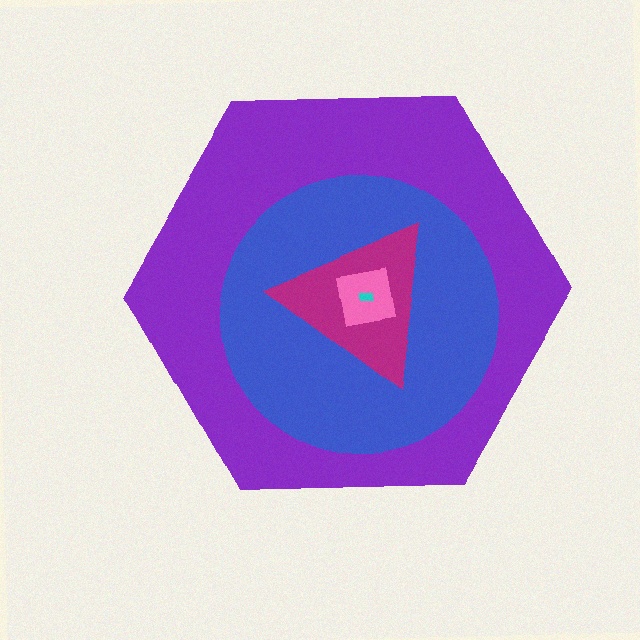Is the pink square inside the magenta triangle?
Yes.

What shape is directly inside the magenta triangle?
The pink square.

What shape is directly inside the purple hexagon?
The blue circle.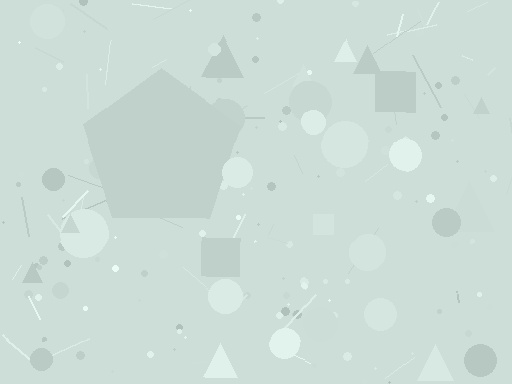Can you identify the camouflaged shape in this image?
The camouflaged shape is a pentagon.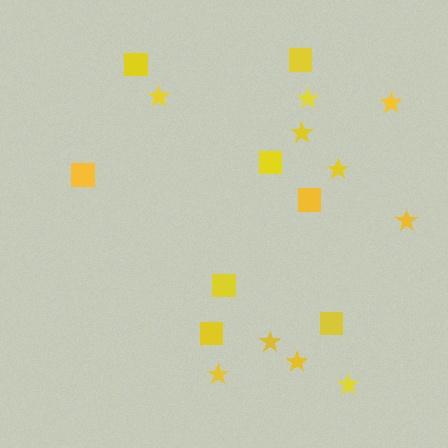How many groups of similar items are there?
There are 2 groups: one group of squares (8) and one group of stars (10).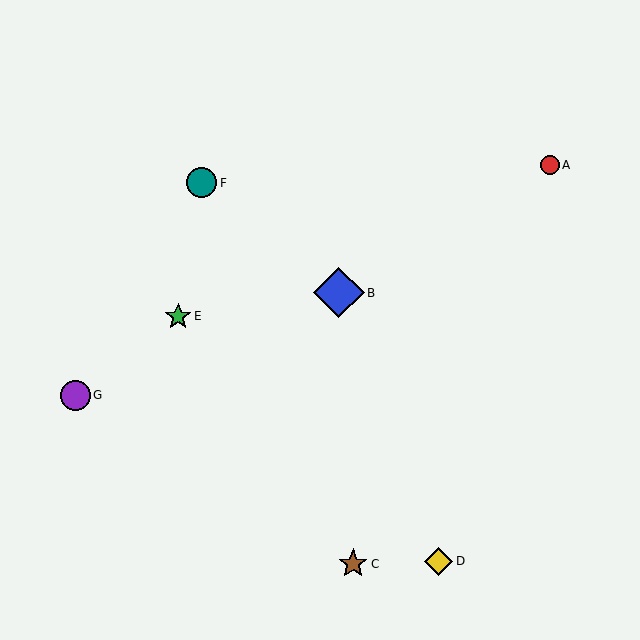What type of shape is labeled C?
Shape C is a brown star.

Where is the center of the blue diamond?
The center of the blue diamond is at (339, 293).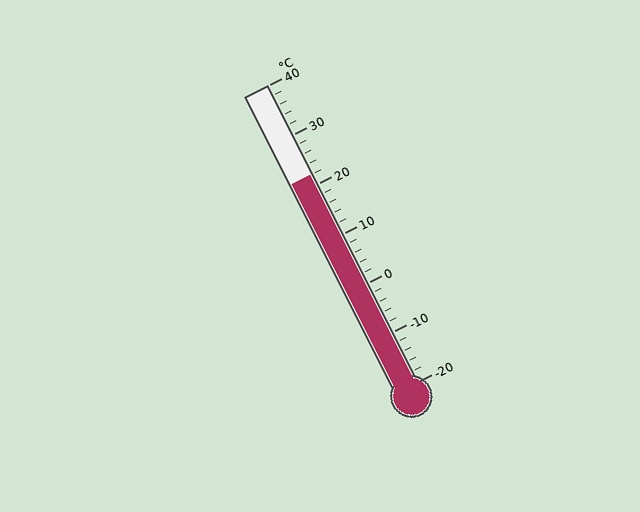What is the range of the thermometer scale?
The thermometer scale ranges from -20°C to 40°C.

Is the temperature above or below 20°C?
The temperature is above 20°C.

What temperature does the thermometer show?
The thermometer shows approximately 22°C.